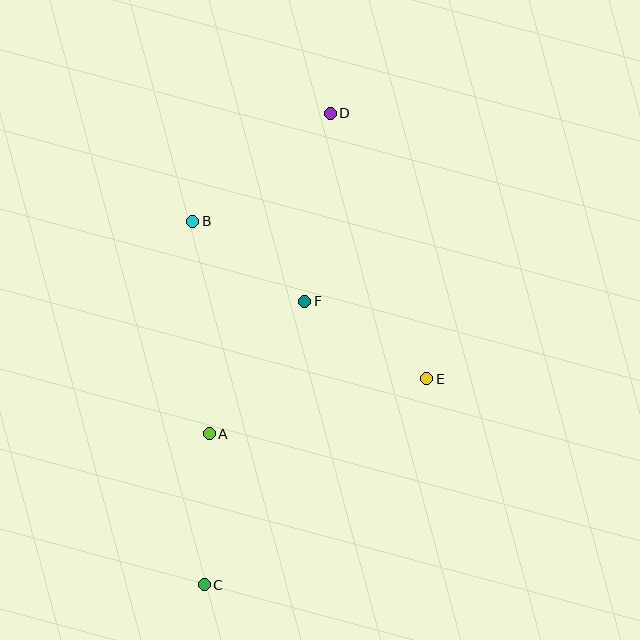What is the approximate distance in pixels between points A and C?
The distance between A and C is approximately 151 pixels.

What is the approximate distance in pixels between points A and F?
The distance between A and F is approximately 163 pixels.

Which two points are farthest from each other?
Points C and D are farthest from each other.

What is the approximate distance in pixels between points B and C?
The distance between B and C is approximately 363 pixels.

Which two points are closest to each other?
Points B and F are closest to each other.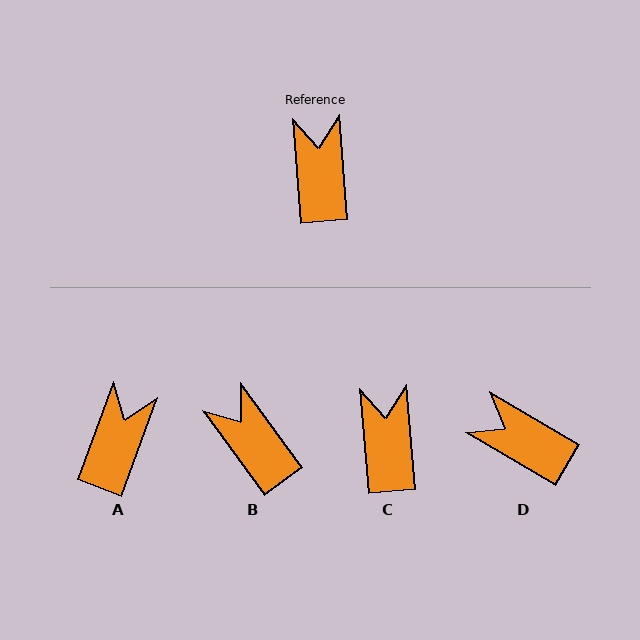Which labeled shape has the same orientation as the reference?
C.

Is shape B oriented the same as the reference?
No, it is off by about 31 degrees.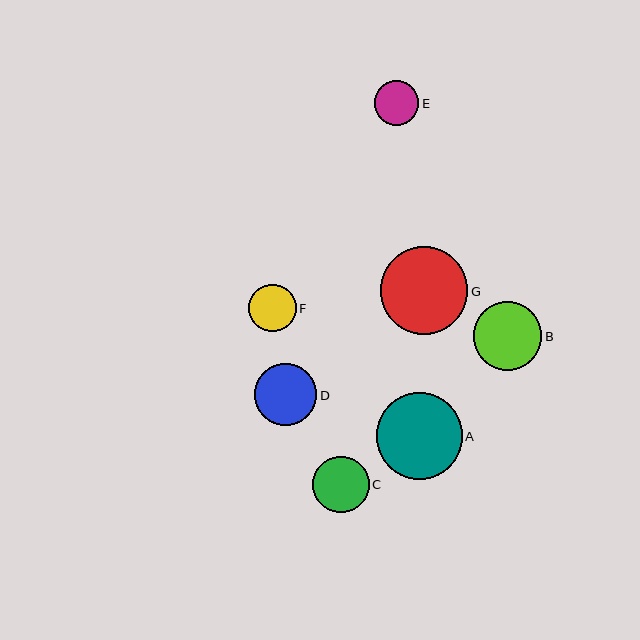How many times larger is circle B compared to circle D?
Circle B is approximately 1.1 times the size of circle D.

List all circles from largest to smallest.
From largest to smallest: G, A, B, D, C, F, E.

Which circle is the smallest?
Circle E is the smallest with a size of approximately 44 pixels.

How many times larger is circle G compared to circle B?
Circle G is approximately 1.3 times the size of circle B.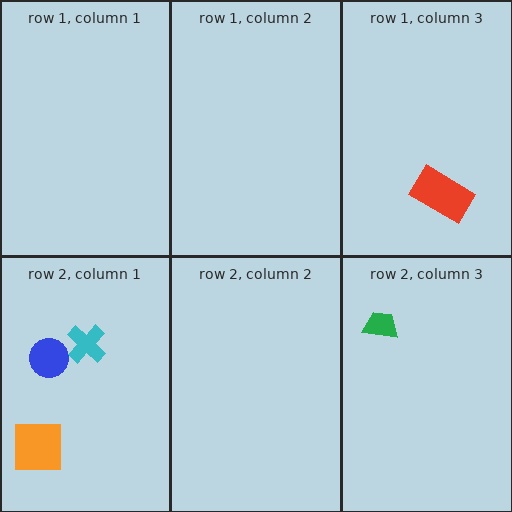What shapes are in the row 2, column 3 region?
The green trapezoid.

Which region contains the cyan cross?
The row 2, column 1 region.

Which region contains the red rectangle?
The row 1, column 3 region.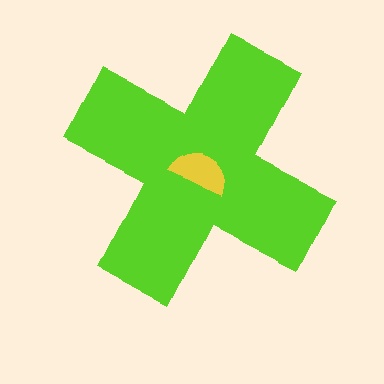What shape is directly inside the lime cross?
The yellow semicircle.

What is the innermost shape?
The yellow semicircle.